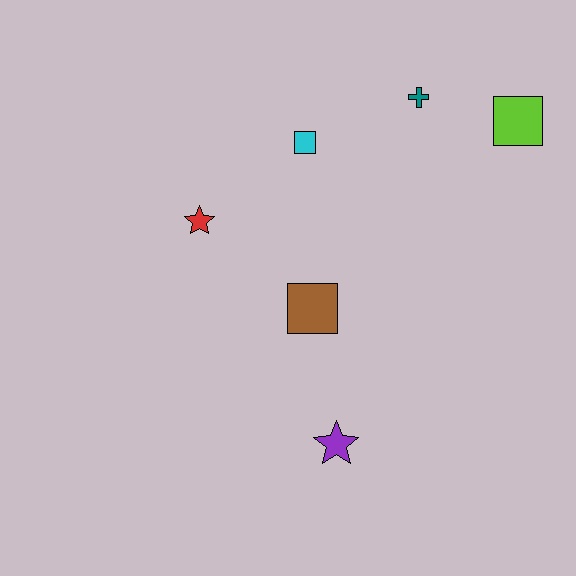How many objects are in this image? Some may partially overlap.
There are 6 objects.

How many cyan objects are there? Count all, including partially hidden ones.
There is 1 cyan object.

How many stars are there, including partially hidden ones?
There are 2 stars.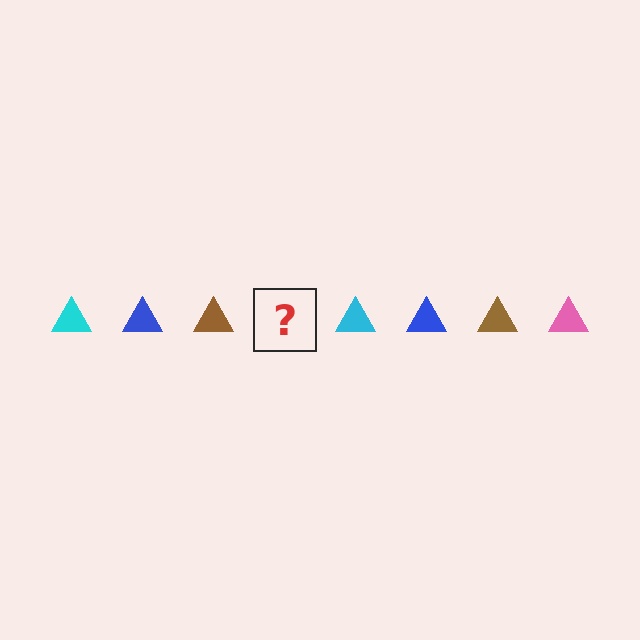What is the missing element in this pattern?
The missing element is a pink triangle.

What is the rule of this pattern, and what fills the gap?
The rule is that the pattern cycles through cyan, blue, brown, pink triangles. The gap should be filled with a pink triangle.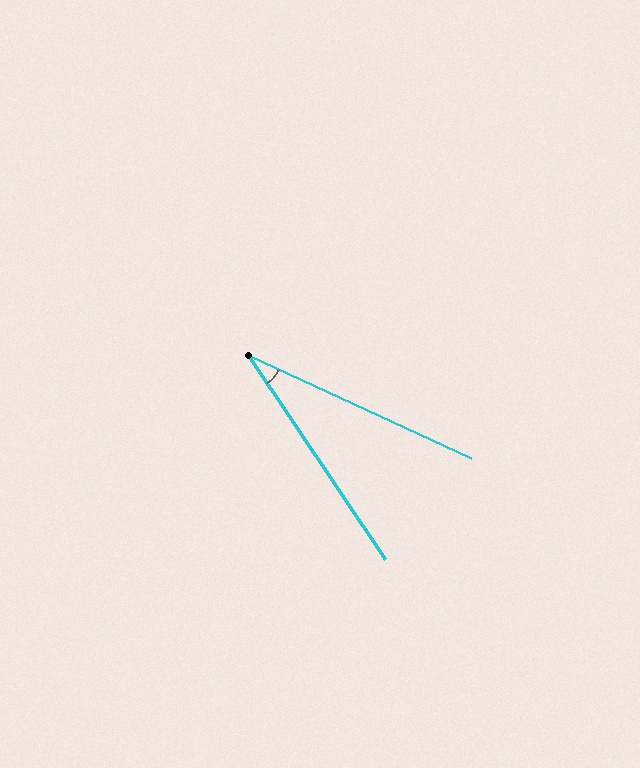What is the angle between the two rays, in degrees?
Approximately 31 degrees.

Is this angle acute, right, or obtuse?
It is acute.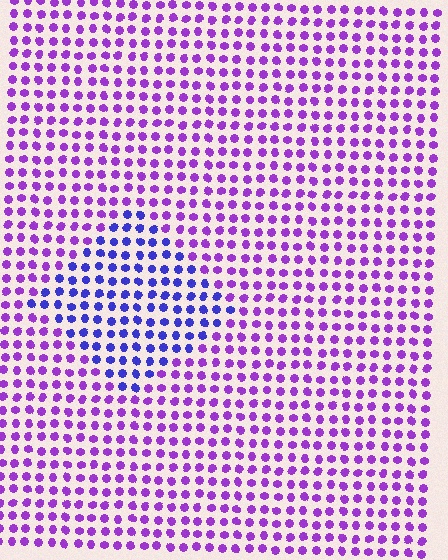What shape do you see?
I see a diamond.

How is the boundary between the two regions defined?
The boundary is defined purely by a slight shift in hue (about 39 degrees). Spacing, size, and orientation are identical on both sides.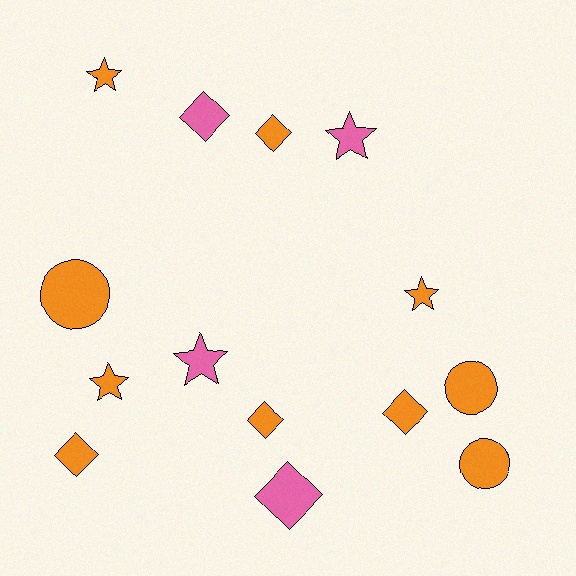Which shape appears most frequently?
Diamond, with 6 objects.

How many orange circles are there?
There are 3 orange circles.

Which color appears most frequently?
Orange, with 10 objects.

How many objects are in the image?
There are 14 objects.